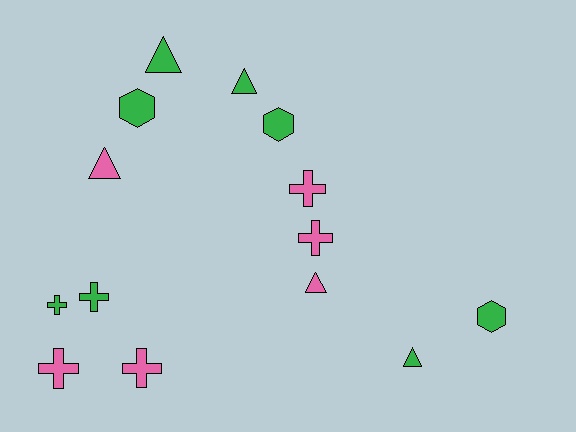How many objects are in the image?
There are 14 objects.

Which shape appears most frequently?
Cross, with 6 objects.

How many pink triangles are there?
There are 2 pink triangles.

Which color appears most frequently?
Green, with 8 objects.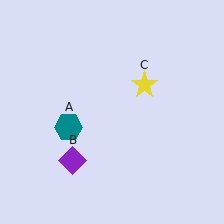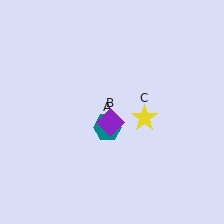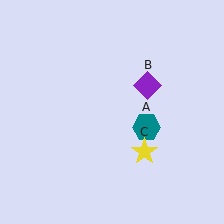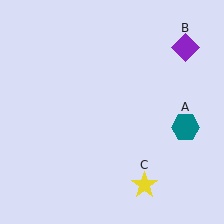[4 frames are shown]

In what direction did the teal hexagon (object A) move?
The teal hexagon (object A) moved right.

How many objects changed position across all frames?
3 objects changed position: teal hexagon (object A), purple diamond (object B), yellow star (object C).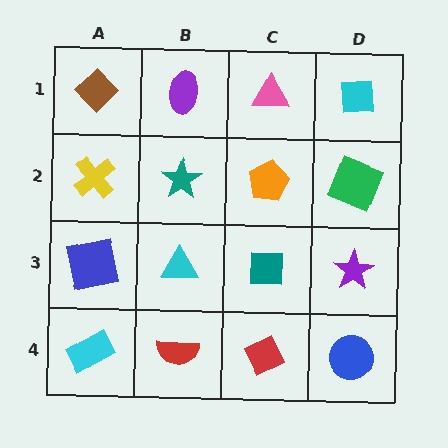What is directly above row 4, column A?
A blue square.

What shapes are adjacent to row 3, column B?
A teal star (row 2, column B), a red semicircle (row 4, column B), a blue square (row 3, column A), a teal square (row 3, column C).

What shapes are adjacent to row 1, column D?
A green square (row 2, column D), a pink triangle (row 1, column C).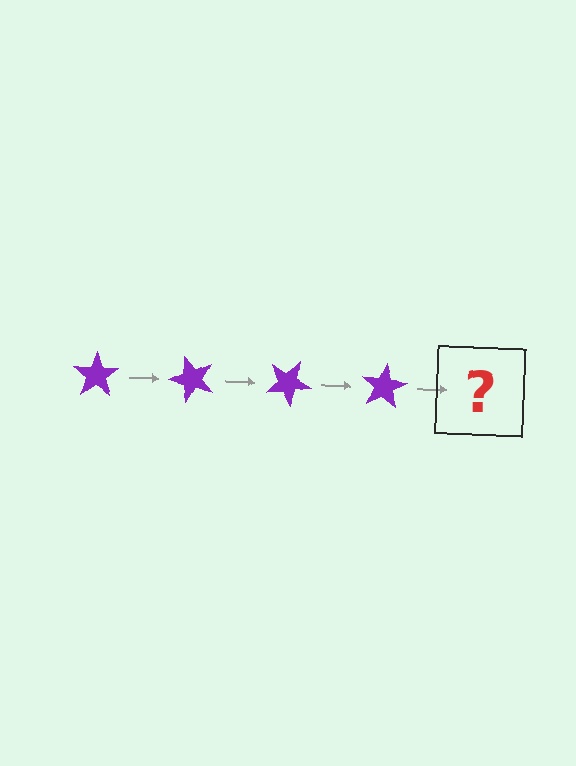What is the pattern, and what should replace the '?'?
The pattern is that the star rotates 50 degrees each step. The '?' should be a purple star rotated 200 degrees.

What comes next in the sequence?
The next element should be a purple star rotated 200 degrees.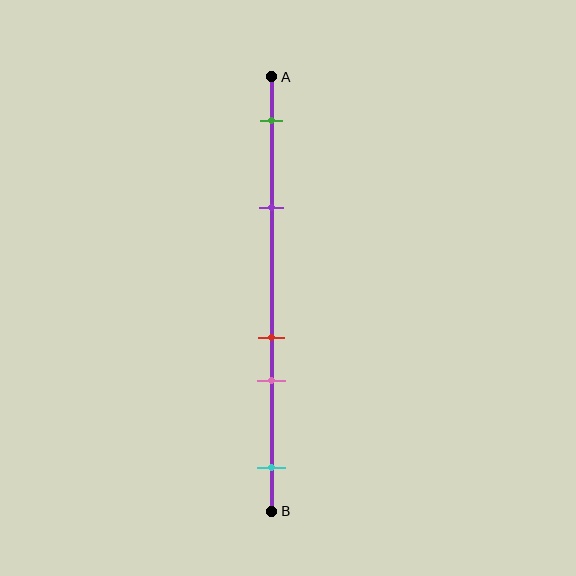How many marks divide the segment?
There are 5 marks dividing the segment.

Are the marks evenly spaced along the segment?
No, the marks are not evenly spaced.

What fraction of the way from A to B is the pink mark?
The pink mark is approximately 70% (0.7) of the way from A to B.